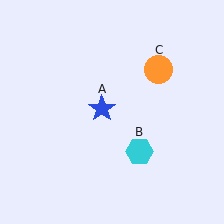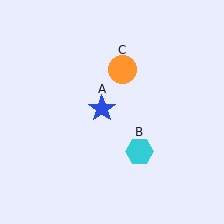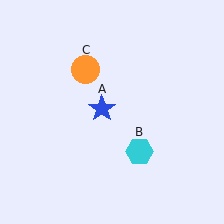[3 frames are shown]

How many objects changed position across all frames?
1 object changed position: orange circle (object C).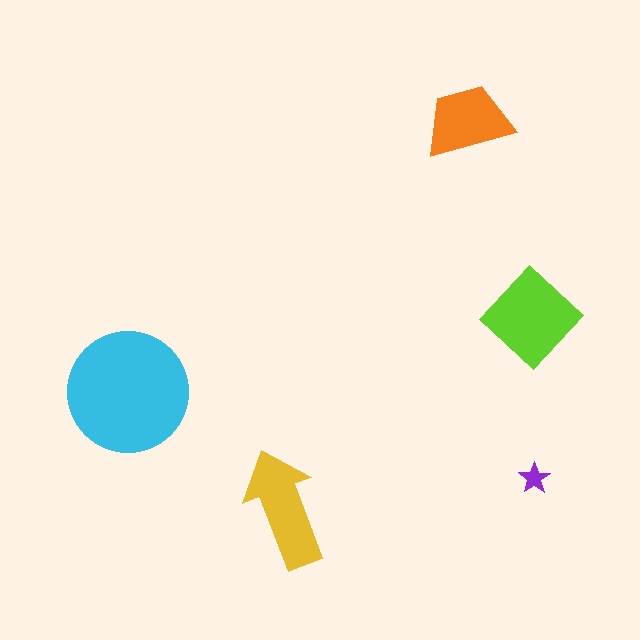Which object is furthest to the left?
The cyan circle is leftmost.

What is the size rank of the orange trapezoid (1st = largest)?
4th.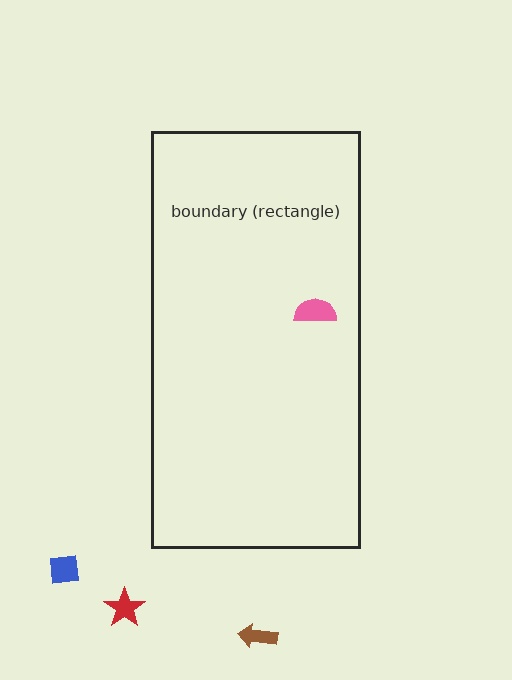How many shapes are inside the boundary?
1 inside, 3 outside.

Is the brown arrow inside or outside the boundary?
Outside.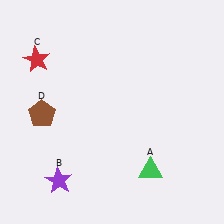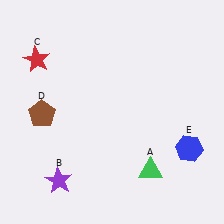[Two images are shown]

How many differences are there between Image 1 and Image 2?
There is 1 difference between the two images.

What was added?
A blue hexagon (E) was added in Image 2.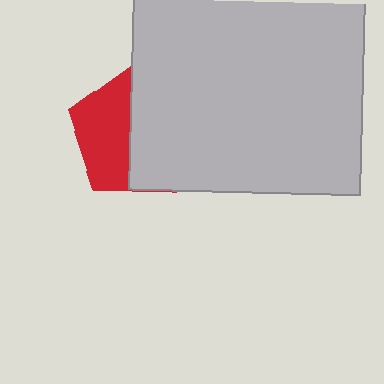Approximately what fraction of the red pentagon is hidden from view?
Roughly 56% of the red pentagon is hidden behind the light gray rectangle.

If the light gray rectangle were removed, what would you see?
You would see the complete red pentagon.